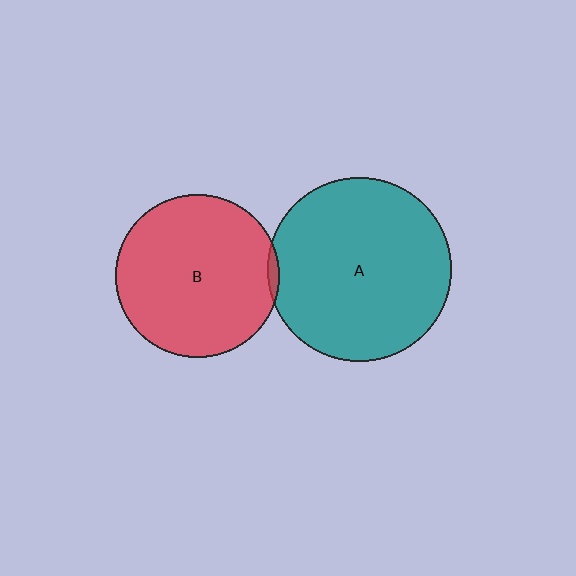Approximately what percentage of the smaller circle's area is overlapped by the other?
Approximately 5%.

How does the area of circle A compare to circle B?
Approximately 1.3 times.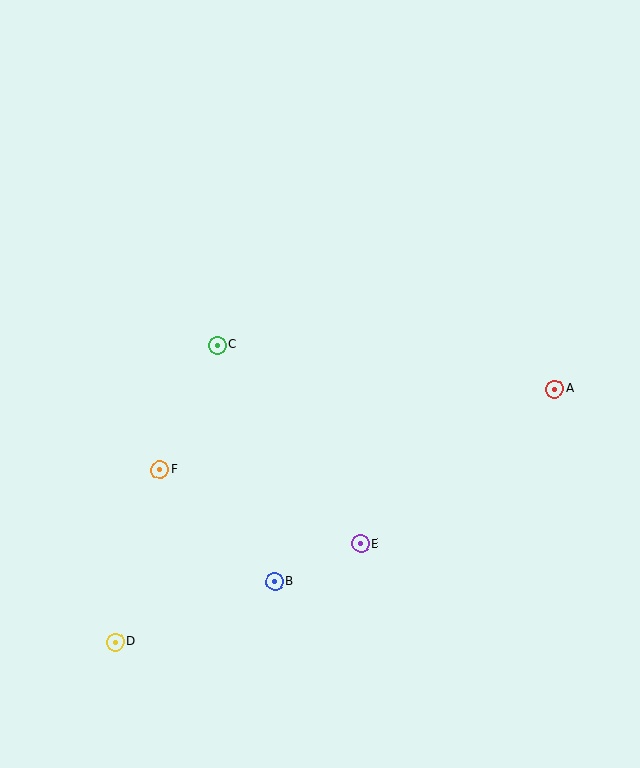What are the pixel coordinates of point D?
Point D is at (115, 642).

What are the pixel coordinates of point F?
Point F is at (160, 470).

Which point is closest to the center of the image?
Point C at (217, 345) is closest to the center.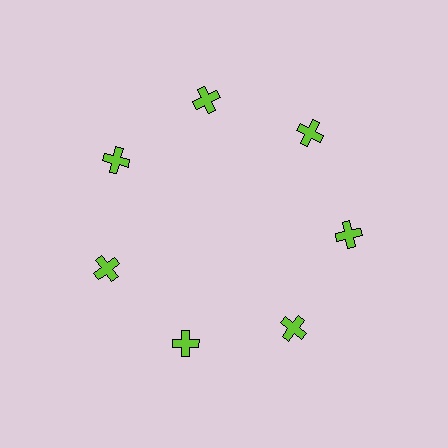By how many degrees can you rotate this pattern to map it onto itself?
The pattern maps onto itself every 51 degrees of rotation.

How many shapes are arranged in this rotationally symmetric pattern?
There are 7 shapes, arranged in 7 groups of 1.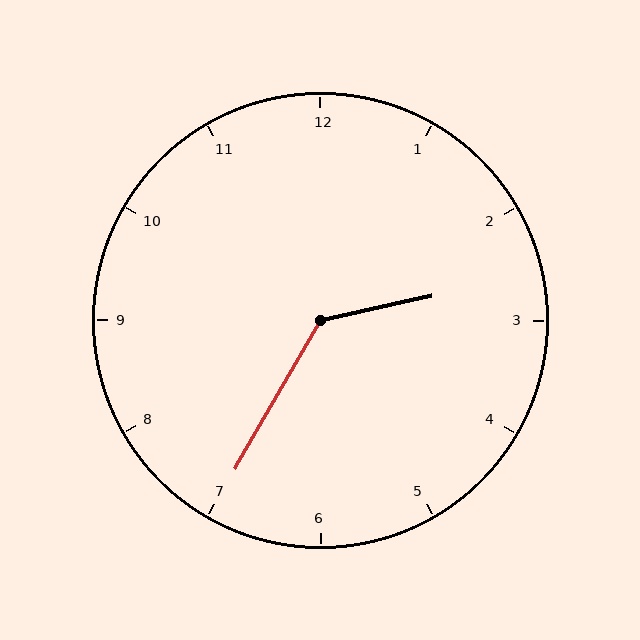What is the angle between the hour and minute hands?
Approximately 132 degrees.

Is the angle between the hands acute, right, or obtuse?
It is obtuse.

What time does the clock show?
2:35.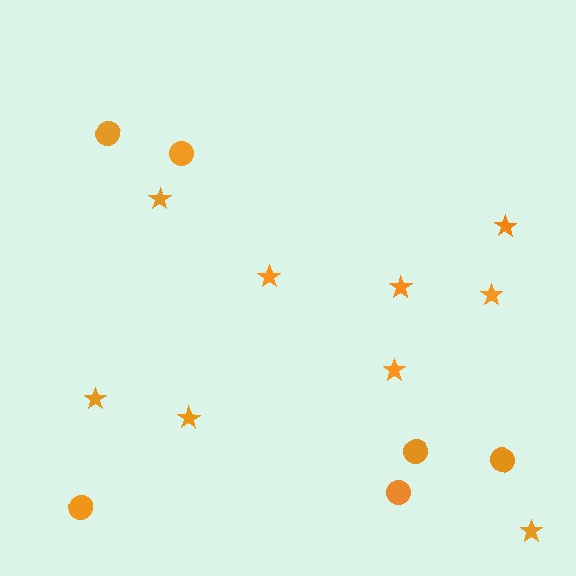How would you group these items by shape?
There are 2 groups: one group of circles (6) and one group of stars (9).